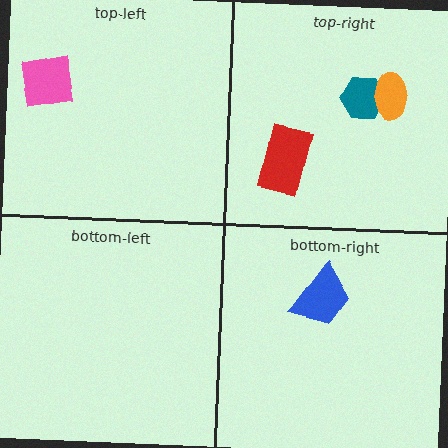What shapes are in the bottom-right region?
The blue trapezoid.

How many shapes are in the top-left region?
1.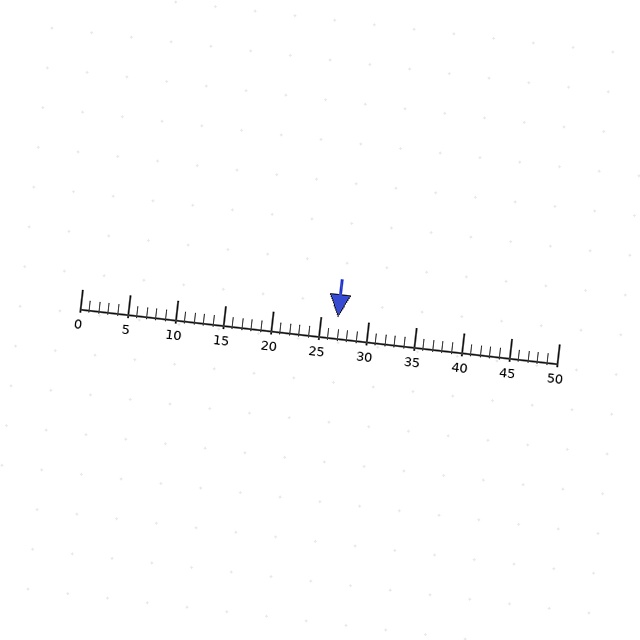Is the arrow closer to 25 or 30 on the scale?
The arrow is closer to 25.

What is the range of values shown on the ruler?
The ruler shows values from 0 to 50.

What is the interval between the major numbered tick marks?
The major tick marks are spaced 5 units apart.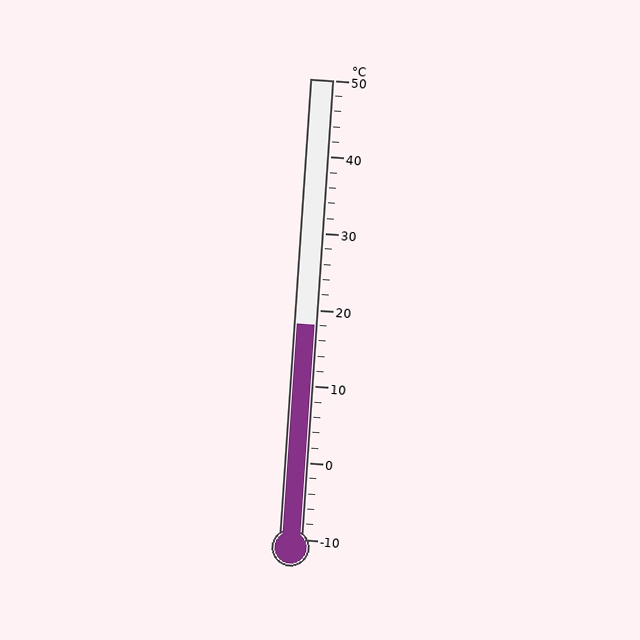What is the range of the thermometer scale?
The thermometer scale ranges from -10°C to 50°C.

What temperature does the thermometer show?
The thermometer shows approximately 18°C.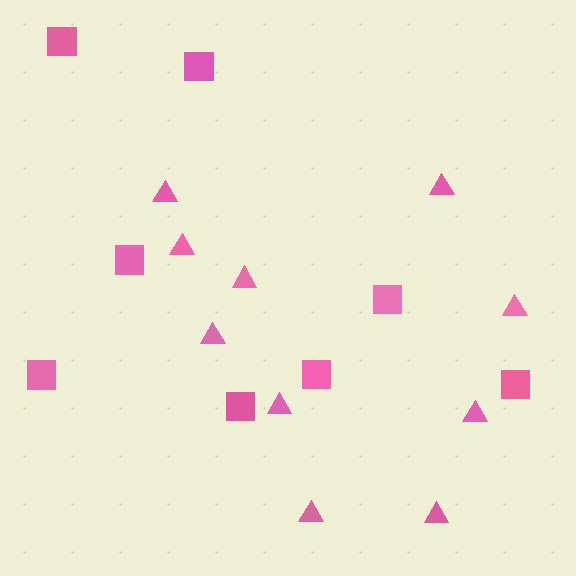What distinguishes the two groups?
There are 2 groups: one group of triangles (10) and one group of squares (8).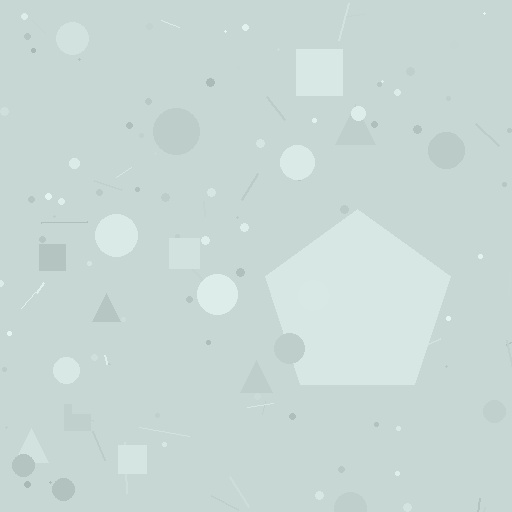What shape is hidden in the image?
A pentagon is hidden in the image.